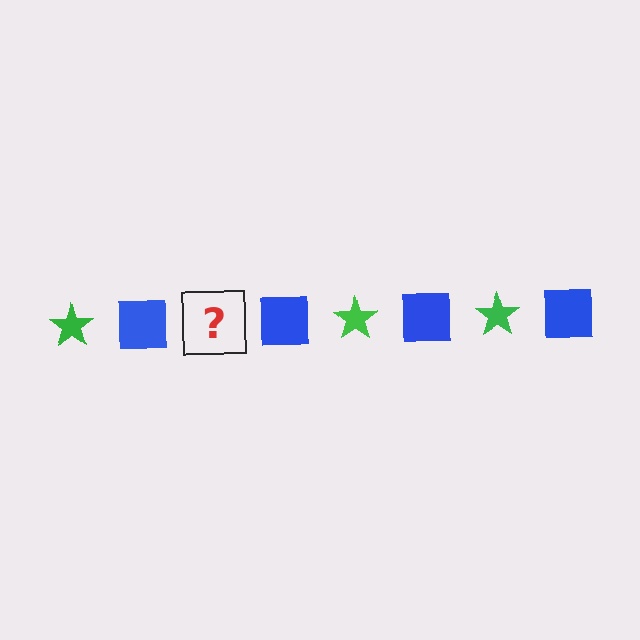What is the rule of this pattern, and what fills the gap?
The rule is that the pattern alternates between green star and blue square. The gap should be filled with a green star.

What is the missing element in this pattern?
The missing element is a green star.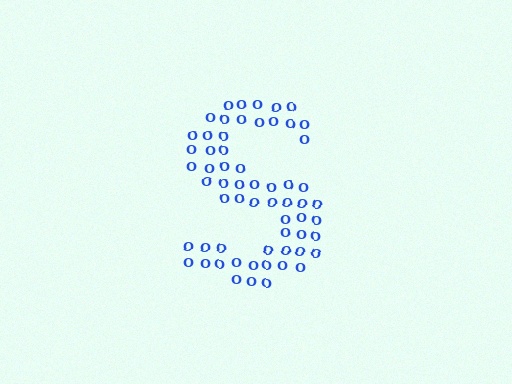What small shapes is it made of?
It is made of small letter O's.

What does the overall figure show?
The overall figure shows the letter S.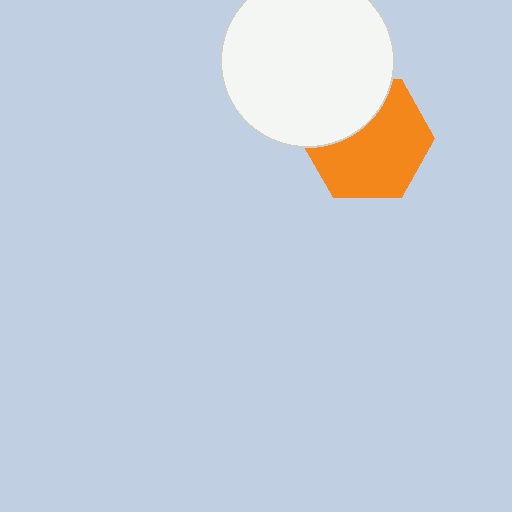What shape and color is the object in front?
The object in front is a white circle.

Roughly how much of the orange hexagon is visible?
Most of it is visible (roughly 68%).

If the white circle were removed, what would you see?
You would see the complete orange hexagon.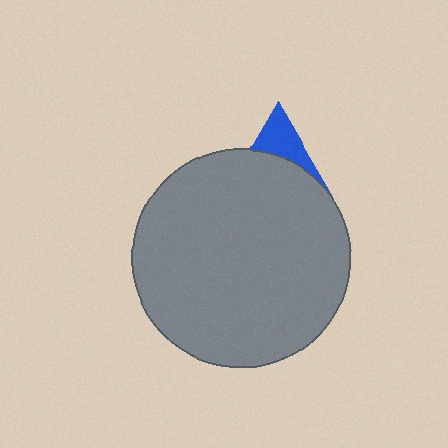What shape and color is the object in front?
The object in front is a gray circle.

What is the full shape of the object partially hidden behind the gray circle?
The partially hidden object is a blue triangle.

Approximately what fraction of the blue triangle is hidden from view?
Roughly 64% of the blue triangle is hidden behind the gray circle.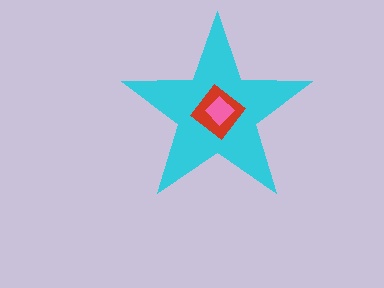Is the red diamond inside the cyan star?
Yes.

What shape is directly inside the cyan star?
The red diamond.